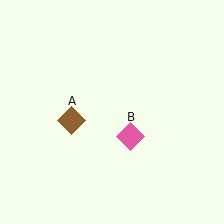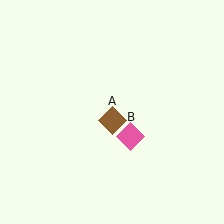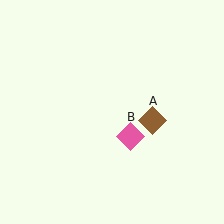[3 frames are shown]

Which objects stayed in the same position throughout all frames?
Pink diamond (object B) remained stationary.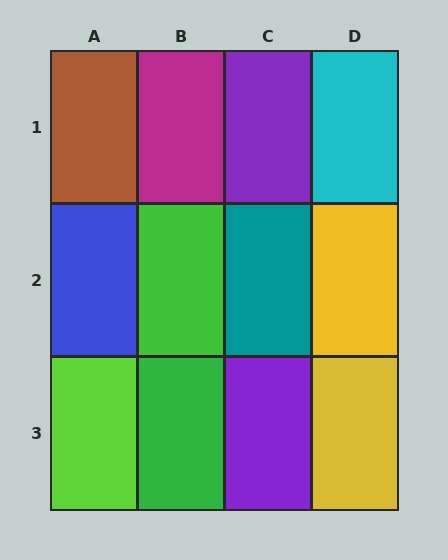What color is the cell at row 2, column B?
Green.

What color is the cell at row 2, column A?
Blue.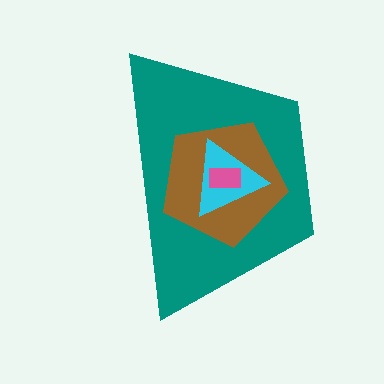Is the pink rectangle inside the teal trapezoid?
Yes.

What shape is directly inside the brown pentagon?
The cyan triangle.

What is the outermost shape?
The teal trapezoid.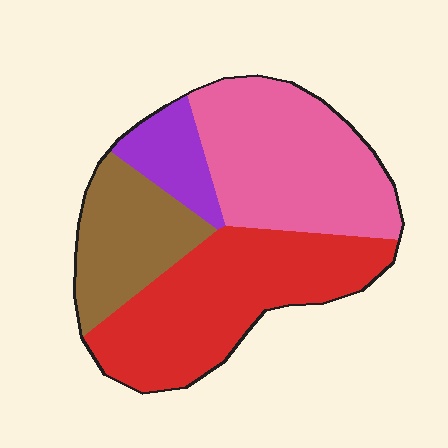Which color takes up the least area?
Purple, at roughly 10%.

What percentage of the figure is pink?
Pink covers around 35% of the figure.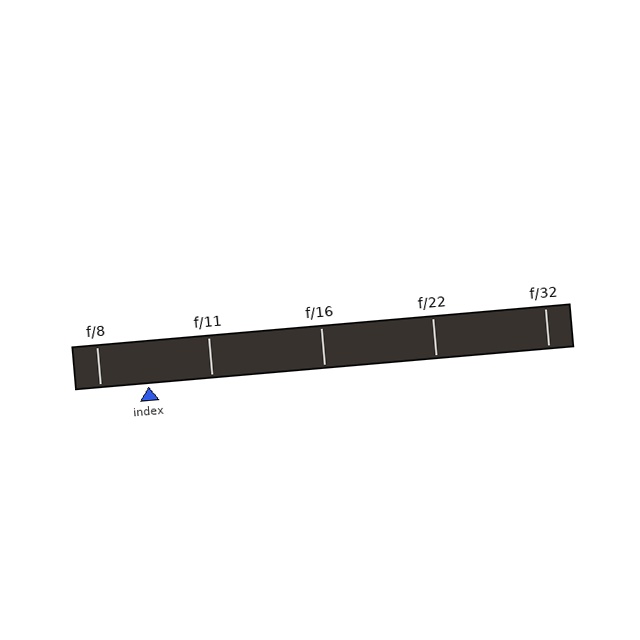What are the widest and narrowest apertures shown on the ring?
The widest aperture shown is f/8 and the narrowest is f/32.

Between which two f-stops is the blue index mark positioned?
The index mark is between f/8 and f/11.